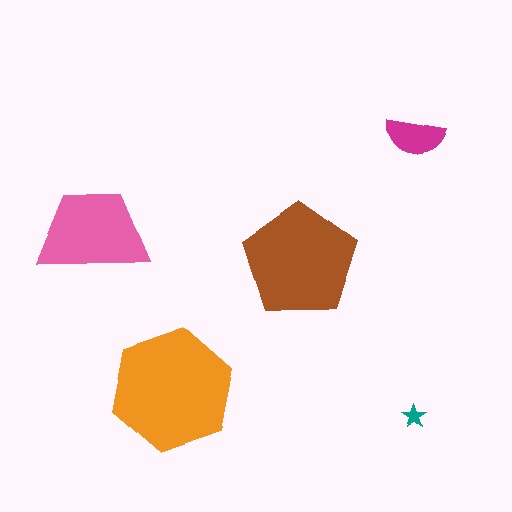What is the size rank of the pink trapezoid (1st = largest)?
3rd.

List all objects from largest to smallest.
The orange hexagon, the brown pentagon, the pink trapezoid, the magenta semicircle, the teal star.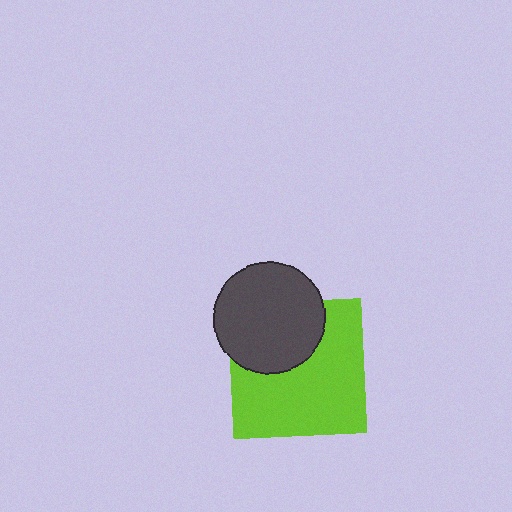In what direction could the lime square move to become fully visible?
The lime square could move down. That would shift it out from behind the dark gray circle entirely.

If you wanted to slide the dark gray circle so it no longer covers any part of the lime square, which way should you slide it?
Slide it up — that is the most direct way to separate the two shapes.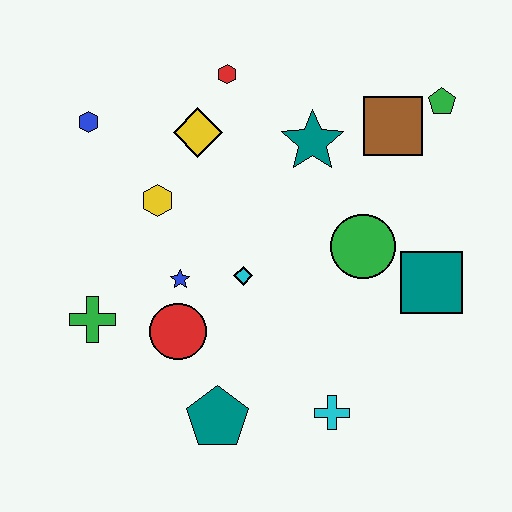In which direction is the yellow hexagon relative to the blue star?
The yellow hexagon is above the blue star.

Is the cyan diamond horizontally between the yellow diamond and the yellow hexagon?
No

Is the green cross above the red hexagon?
No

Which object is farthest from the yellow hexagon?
The green pentagon is farthest from the yellow hexagon.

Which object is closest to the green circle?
The teal square is closest to the green circle.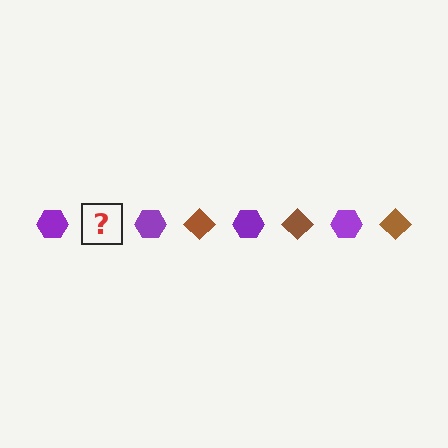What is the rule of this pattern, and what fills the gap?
The rule is that the pattern alternates between purple hexagon and brown diamond. The gap should be filled with a brown diamond.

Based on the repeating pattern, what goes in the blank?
The blank should be a brown diamond.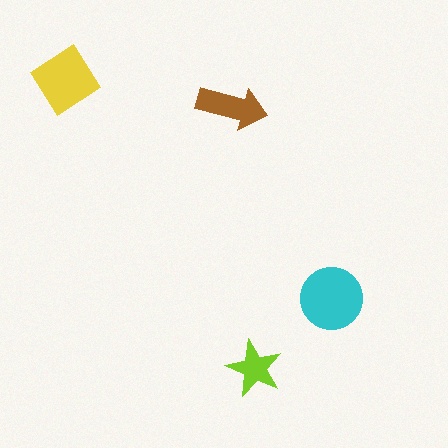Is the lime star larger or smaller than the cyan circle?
Smaller.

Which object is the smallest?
The lime star.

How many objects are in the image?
There are 4 objects in the image.